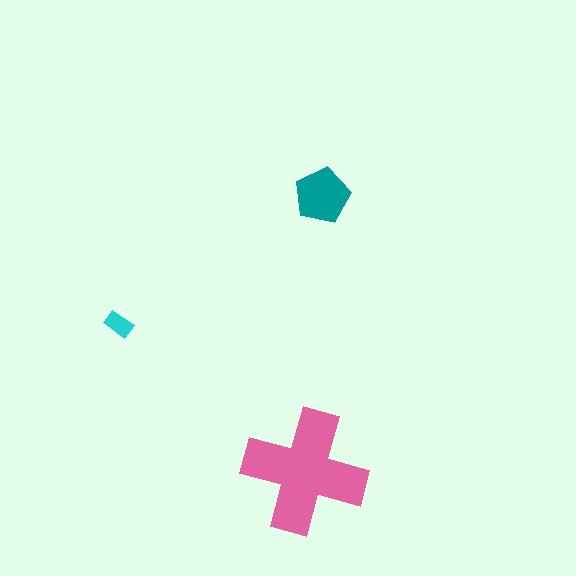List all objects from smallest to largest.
The cyan rectangle, the teal pentagon, the pink cross.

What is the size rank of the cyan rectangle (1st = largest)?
3rd.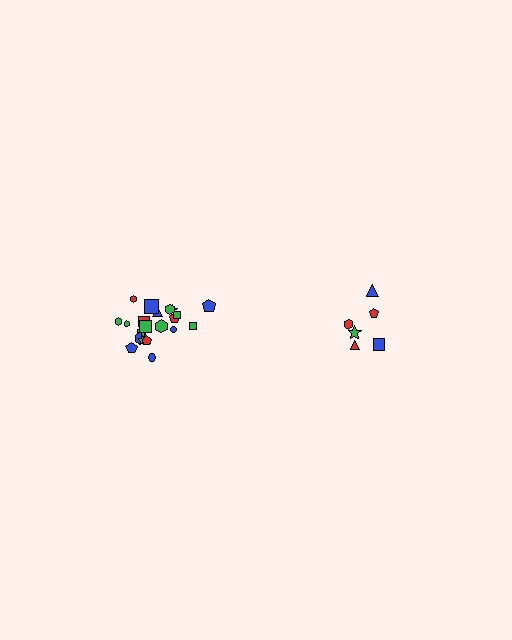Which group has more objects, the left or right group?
The left group.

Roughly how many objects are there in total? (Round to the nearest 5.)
Roughly 30 objects in total.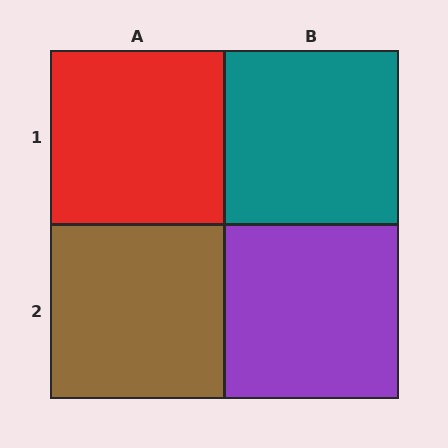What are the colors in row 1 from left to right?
Red, teal.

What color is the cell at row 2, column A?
Brown.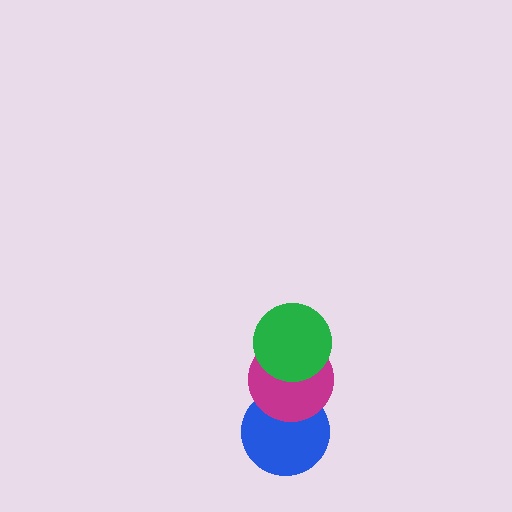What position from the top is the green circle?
The green circle is 1st from the top.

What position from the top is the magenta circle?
The magenta circle is 2nd from the top.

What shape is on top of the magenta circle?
The green circle is on top of the magenta circle.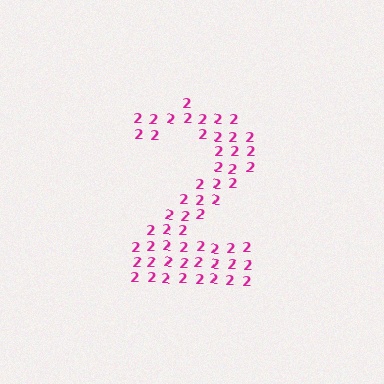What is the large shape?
The large shape is the digit 2.